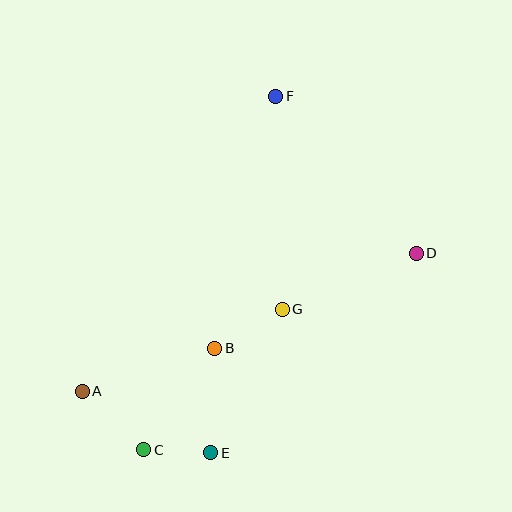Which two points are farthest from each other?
Points C and F are farthest from each other.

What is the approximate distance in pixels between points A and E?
The distance between A and E is approximately 142 pixels.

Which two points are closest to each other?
Points C and E are closest to each other.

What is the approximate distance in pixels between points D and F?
The distance between D and F is approximately 210 pixels.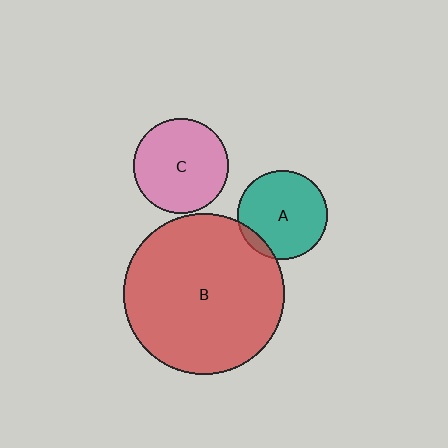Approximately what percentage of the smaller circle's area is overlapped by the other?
Approximately 10%.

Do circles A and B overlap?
Yes.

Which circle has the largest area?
Circle B (red).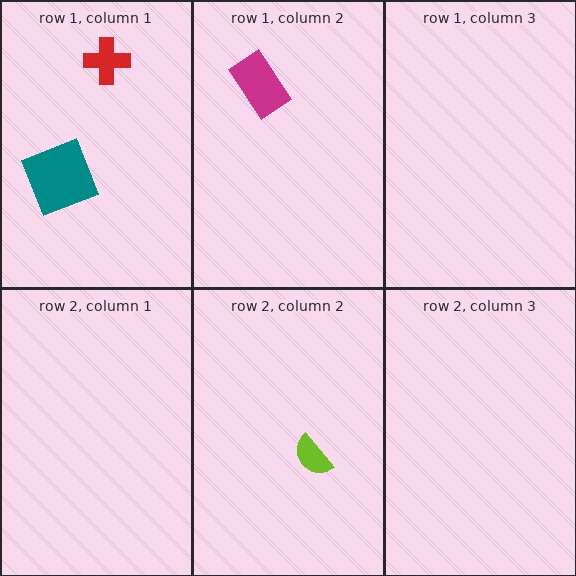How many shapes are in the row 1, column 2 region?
1.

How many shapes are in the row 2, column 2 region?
1.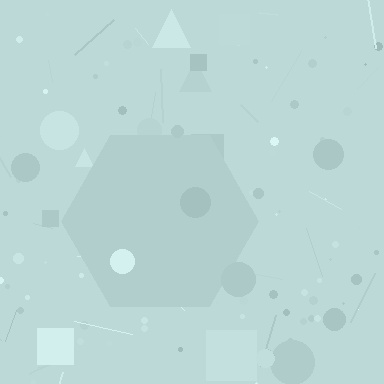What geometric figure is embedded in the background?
A hexagon is embedded in the background.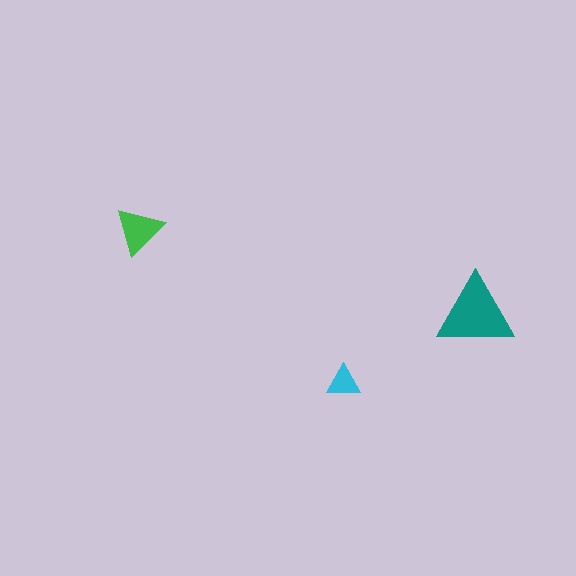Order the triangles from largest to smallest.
the teal one, the green one, the cyan one.